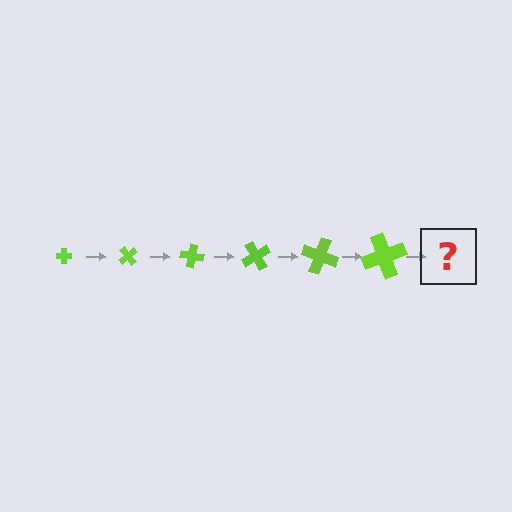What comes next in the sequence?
The next element should be a cross, larger than the previous one and rotated 300 degrees from the start.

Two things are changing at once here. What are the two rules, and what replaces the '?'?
The two rules are that the cross grows larger each step and it rotates 50 degrees each step. The '?' should be a cross, larger than the previous one and rotated 300 degrees from the start.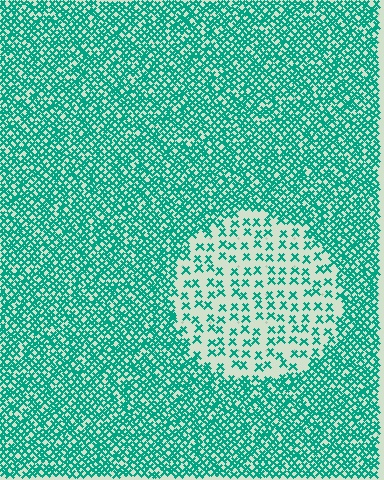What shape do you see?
I see a circle.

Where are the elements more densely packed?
The elements are more densely packed outside the circle boundary.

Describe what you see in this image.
The image contains small teal elements arranged at two different densities. A circle-shaped region is visible where the elements are less densely packed than the surrounding area.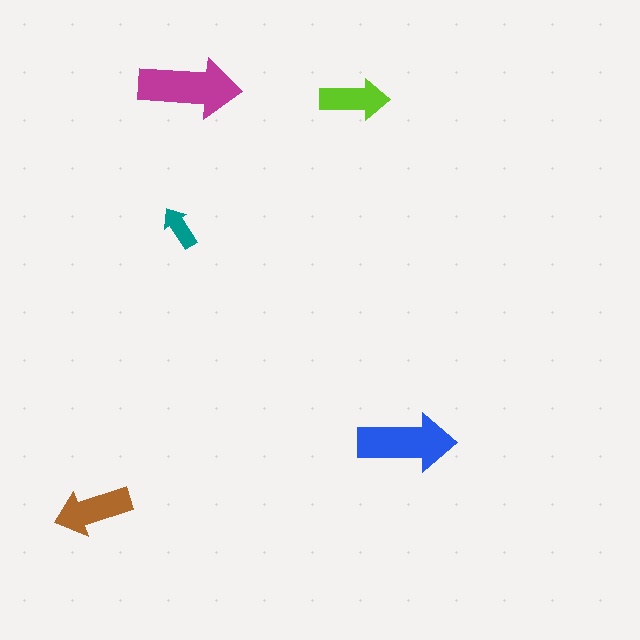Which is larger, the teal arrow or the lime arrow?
The lime one.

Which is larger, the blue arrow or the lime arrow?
The blue one.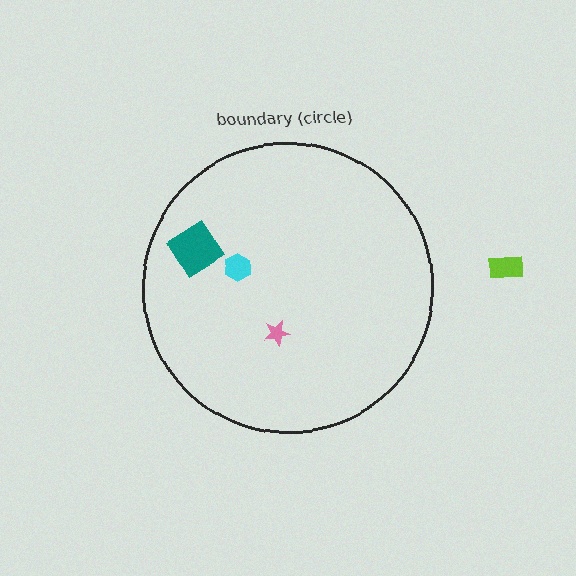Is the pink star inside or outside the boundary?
Inside.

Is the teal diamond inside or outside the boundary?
Inside.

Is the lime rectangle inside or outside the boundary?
Outside.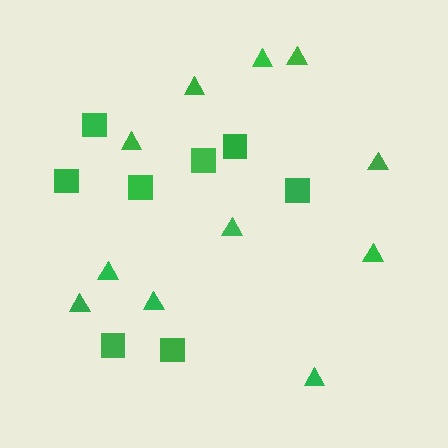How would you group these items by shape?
There are 2 groups: one group of triangles (11) and one group of squares (8).